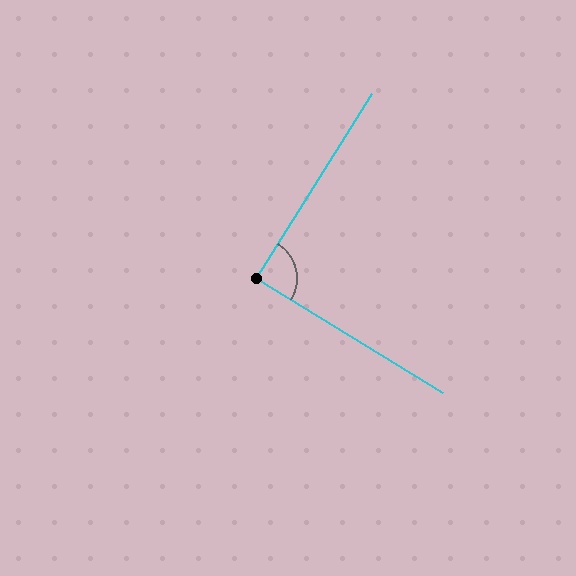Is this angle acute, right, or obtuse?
It is approximately a right angle.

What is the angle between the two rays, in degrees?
Approximately 89 degrees.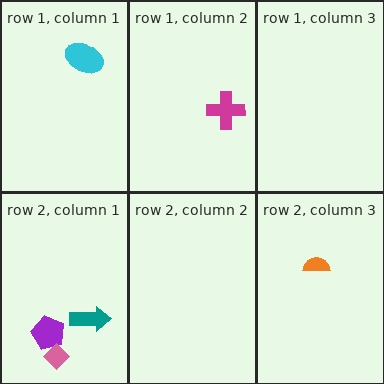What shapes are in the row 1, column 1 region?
The cyan ellipse.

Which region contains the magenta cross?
The row 1, column 2 region.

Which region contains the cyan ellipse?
The row 1, column 1 region.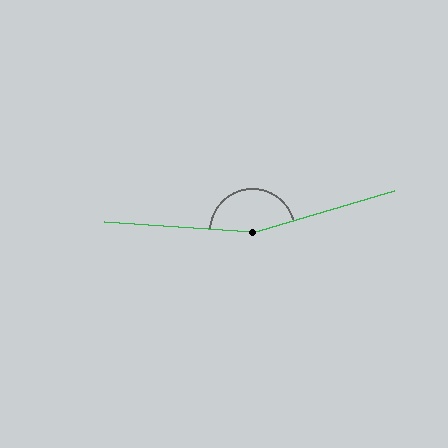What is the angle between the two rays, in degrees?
Approximately 160 degrees.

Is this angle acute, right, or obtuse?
It is obtuse.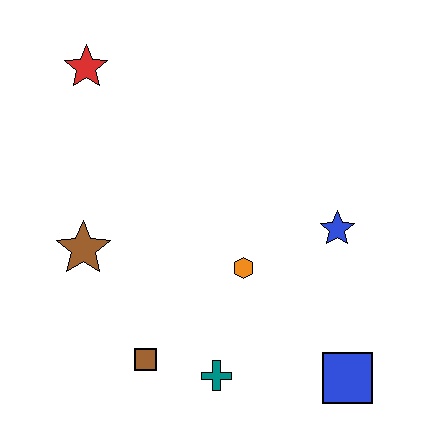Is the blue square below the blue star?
Yes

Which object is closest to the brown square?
The teal cross is closest to the brown square.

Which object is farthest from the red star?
The blue square is farthest from the red star.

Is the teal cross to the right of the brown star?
Yes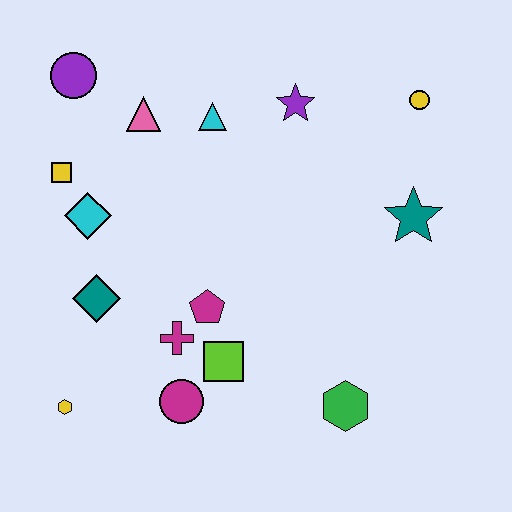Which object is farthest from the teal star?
The yellow hexagon is farthest from the teal star.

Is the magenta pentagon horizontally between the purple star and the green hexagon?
No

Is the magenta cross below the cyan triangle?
Yes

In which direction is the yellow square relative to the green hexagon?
The yellow square is to the left of the green hexagon.